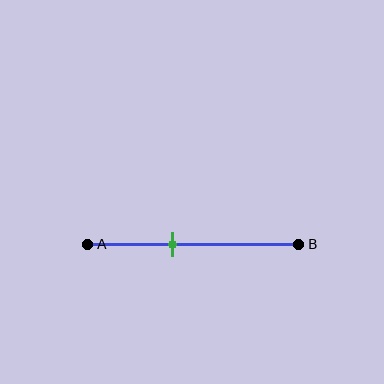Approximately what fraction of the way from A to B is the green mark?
The green mark is approximately 40% of the way from A to B.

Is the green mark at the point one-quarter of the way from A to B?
No, the mark is at about 40% from A, not at the 25% one-quarter point.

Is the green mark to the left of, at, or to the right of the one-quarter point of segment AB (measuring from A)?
The green mark is to the right of the one-quarter point of segment AB.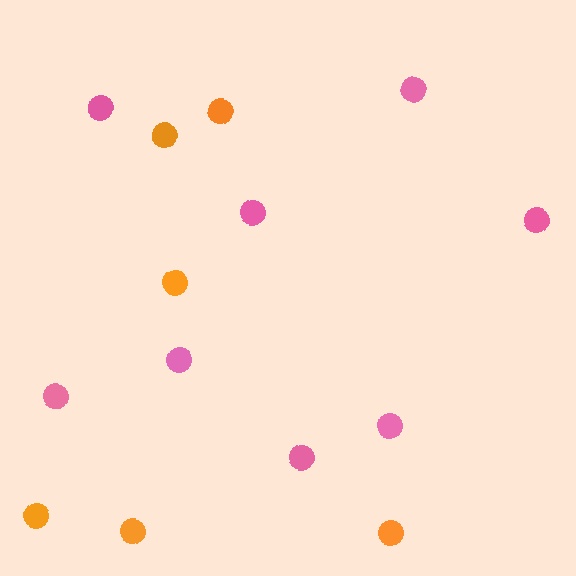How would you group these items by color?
There are 2 groups: one group of orange circles (6) and one group of pink circles (8).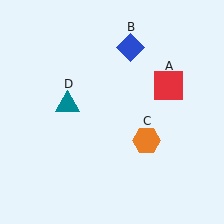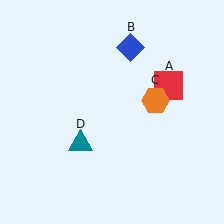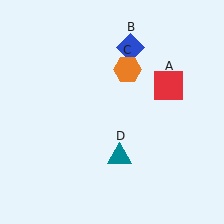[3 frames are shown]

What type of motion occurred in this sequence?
The orange hexagon (object C), teal triangle (object D) rotated counterclockwise around the center of the scene.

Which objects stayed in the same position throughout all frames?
Red square (object A) and blue diamond (object B) remained stationary.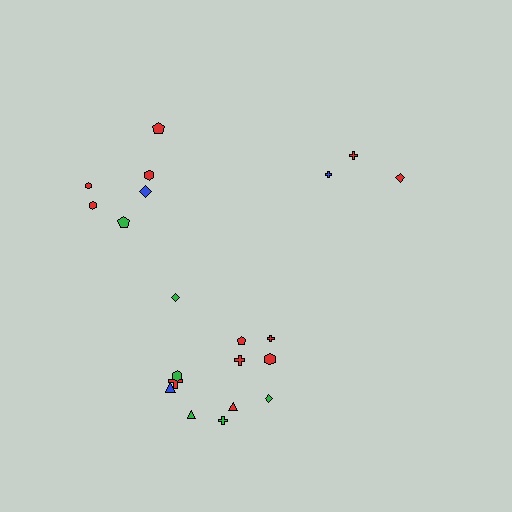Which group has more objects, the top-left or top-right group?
The top-left group.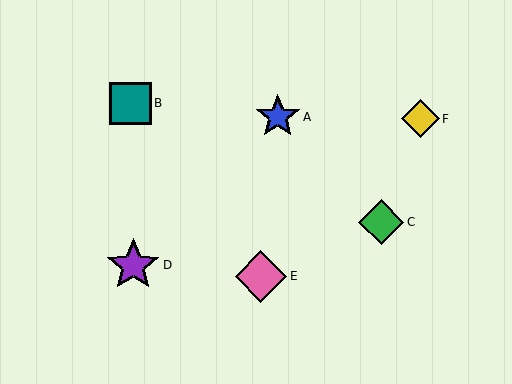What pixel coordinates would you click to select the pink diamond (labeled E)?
Click at (261, 276) to select the pink diamond E.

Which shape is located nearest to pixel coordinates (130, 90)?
The teal square (labeled B) at (130, 103) is nearest to that location.